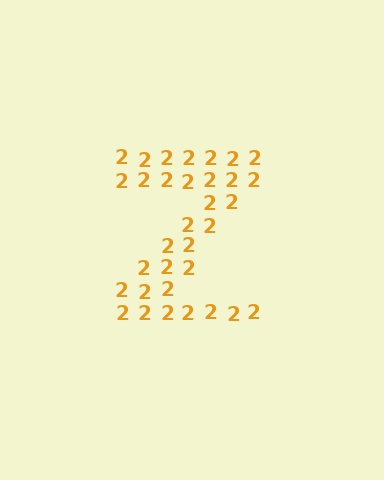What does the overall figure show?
The overall figure shows the letter Z.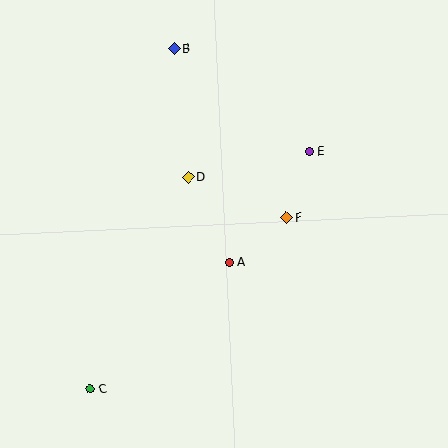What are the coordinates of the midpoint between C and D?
The midpoint between C and D is at (139, 283).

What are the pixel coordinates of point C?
Point C is at (90, 389).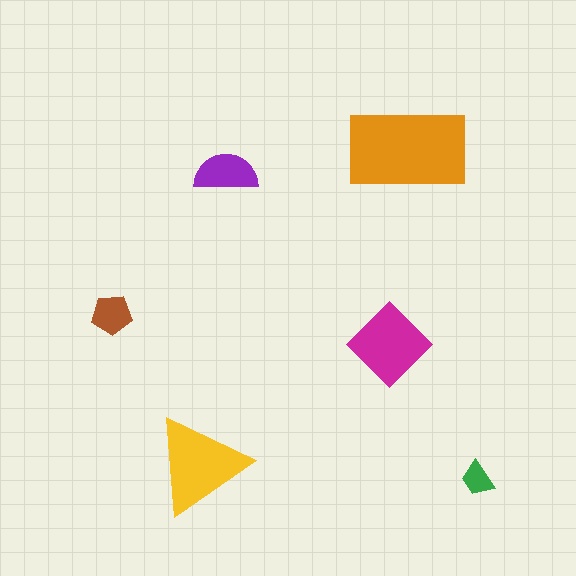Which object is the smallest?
The green trapezoid.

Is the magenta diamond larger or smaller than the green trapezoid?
Larger.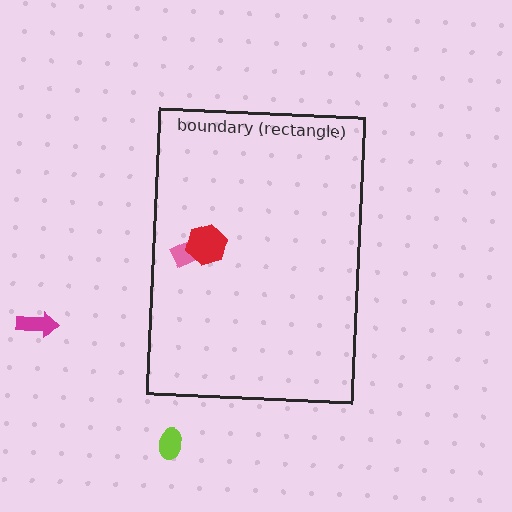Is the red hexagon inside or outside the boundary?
Inside.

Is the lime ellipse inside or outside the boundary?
Outside.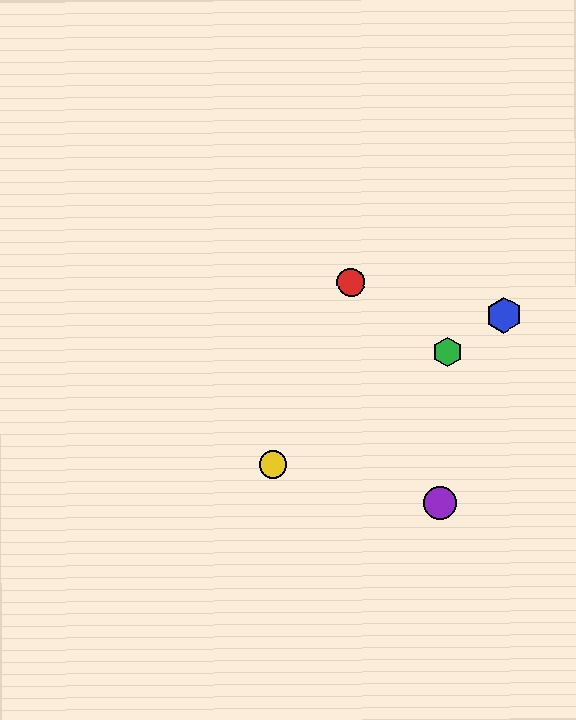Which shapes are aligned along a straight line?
The blue hexagon, the green hexagon, the yellow circle are aligned along a straight line.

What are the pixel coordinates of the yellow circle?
The yellow circle is at (273, 465).